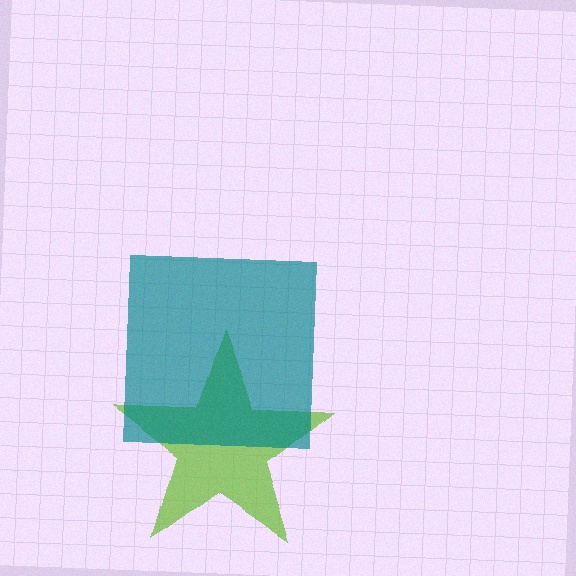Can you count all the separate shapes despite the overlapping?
Yes, there are 2 separate shapes.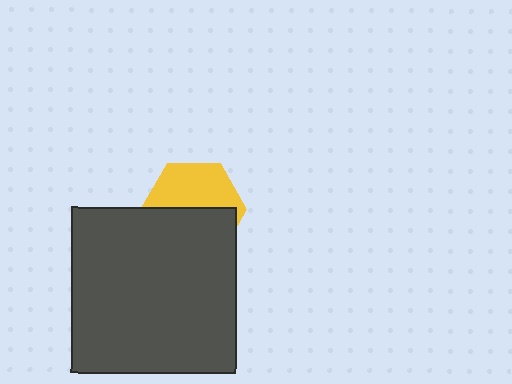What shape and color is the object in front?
The object in front is a dark gray square.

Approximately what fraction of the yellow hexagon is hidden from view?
Roughly 52% of the yellow hexagon is hidden behind the dark gray square.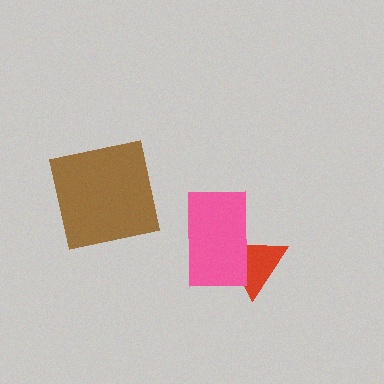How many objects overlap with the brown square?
0 objects overlap with the brown square.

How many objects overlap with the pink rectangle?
1 object overlaps with the pink rectangle.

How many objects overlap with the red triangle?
1 object overlaps with the red triangle.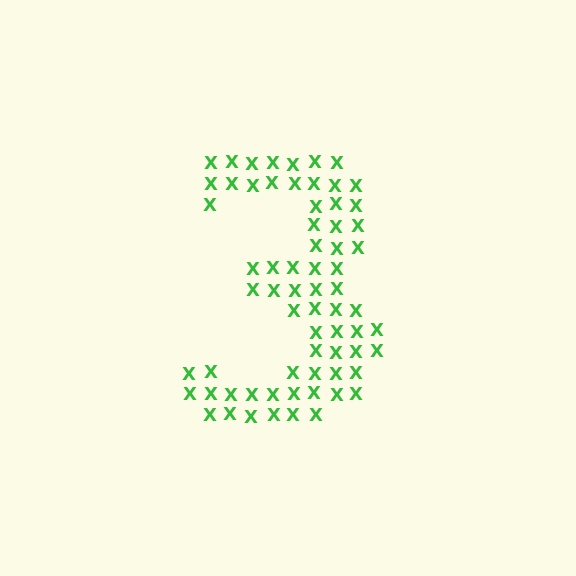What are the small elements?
The small elements are letter X's.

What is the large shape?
The large shape is the digit 3.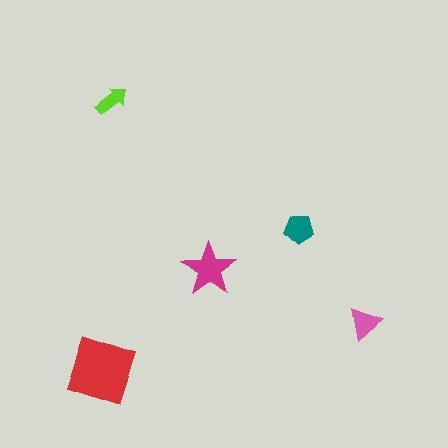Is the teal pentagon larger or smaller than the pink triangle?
Larger.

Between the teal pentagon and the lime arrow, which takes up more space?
The teal pentagon.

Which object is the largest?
The red square.